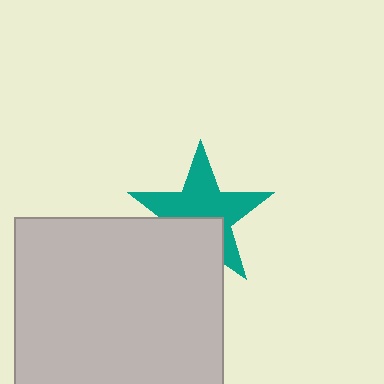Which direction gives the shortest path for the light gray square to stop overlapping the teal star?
Moving down gives the shortest separation.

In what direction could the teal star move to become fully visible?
The teal star could move up. That would shift it out from behind the light gray square entirely.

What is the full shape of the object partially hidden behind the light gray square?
The partially hidden object is a teal star.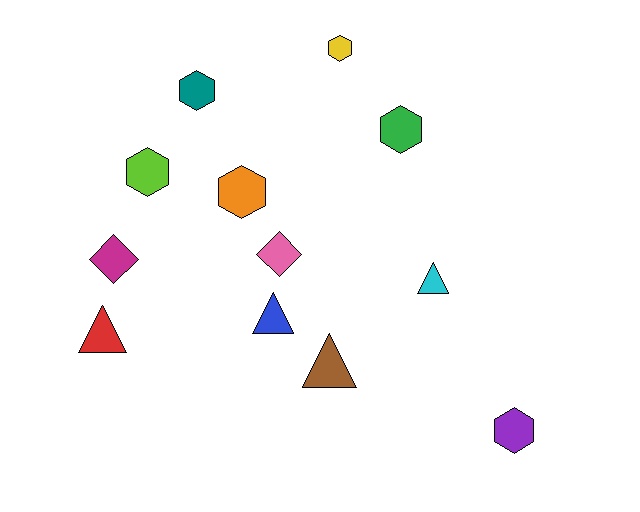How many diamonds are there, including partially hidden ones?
There are 2 diamonds.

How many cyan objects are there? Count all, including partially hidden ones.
There is 1 cyan object.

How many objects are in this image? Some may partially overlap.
There are 12 objects.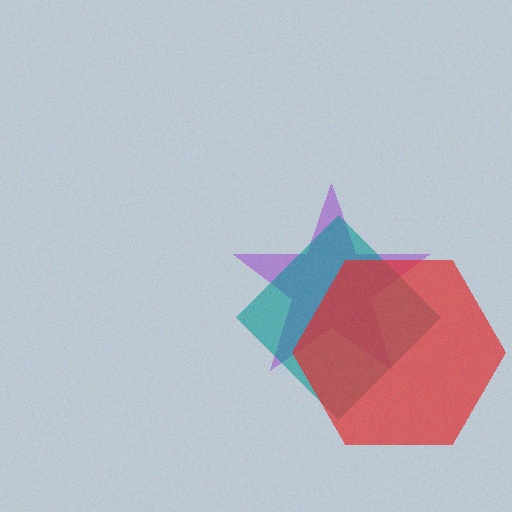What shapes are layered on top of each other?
The layered shapes are: a purple star, a teal diamond, a red hexagon.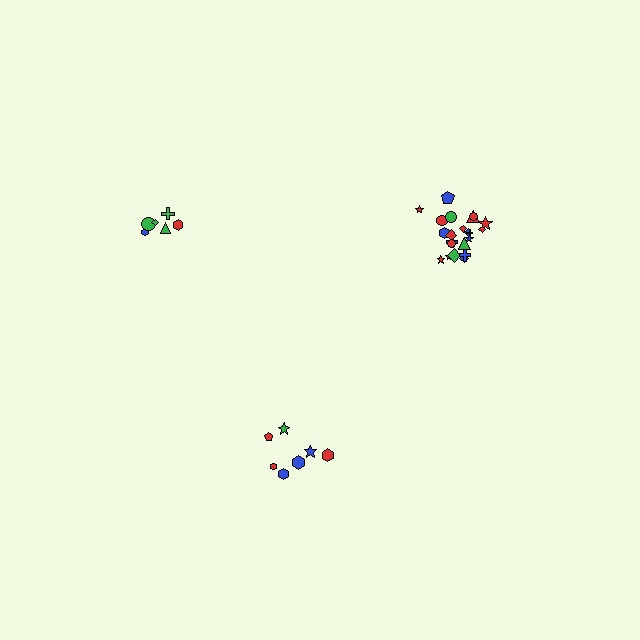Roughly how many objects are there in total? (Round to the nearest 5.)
Roughly 35 objects in total.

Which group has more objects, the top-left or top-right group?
The top-right group.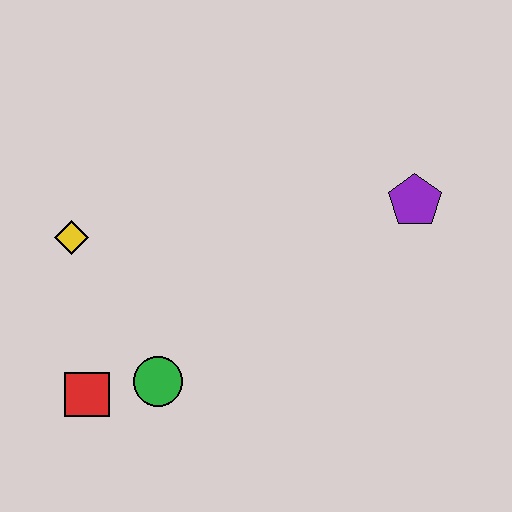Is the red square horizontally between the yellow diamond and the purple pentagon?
Yes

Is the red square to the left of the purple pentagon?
Yes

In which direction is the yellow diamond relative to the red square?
The yellow diamond is above the red square.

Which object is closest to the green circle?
The red square is closest to the green circle.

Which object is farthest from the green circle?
The purple pentagon is farthest from the green circle.